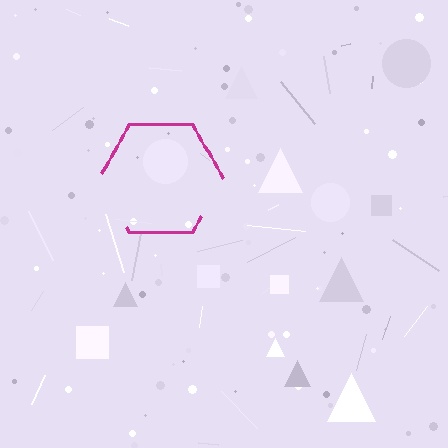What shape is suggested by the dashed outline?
The dashed outline suggests a hexagon.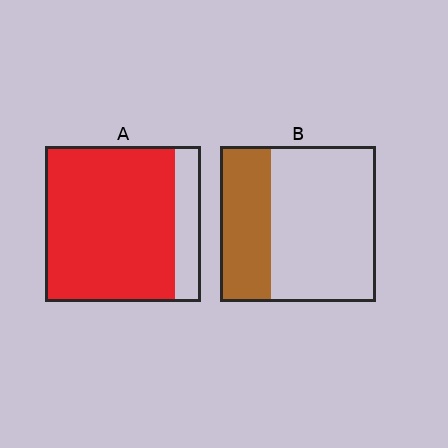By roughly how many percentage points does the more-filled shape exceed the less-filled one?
By roughly 50 percentage points (A over B).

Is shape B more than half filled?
No.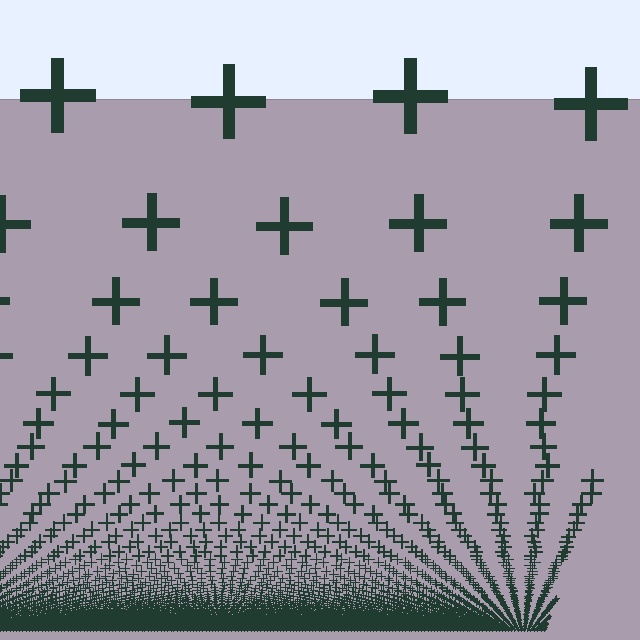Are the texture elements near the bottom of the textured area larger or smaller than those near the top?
Smaller. The gradient is inverted — elements near the bottom are smaller and denser.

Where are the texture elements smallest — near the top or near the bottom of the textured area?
Near the bottom.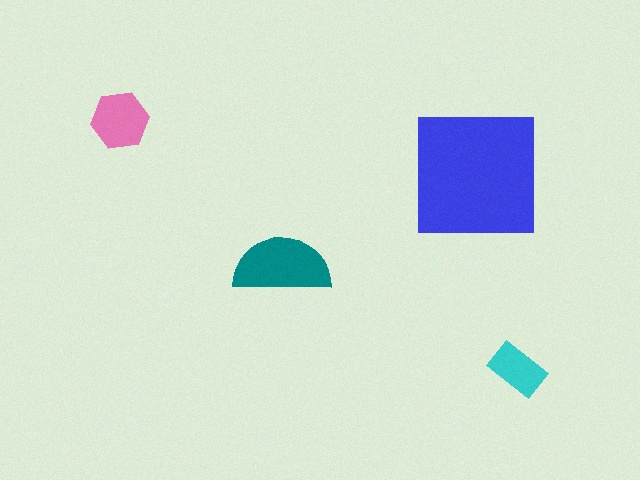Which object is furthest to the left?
The pink hexagon is leftmost.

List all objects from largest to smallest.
The blue square, the teal semicircle, the pink hexagon, the cyan rectangle.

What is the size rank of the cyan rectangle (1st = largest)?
4th.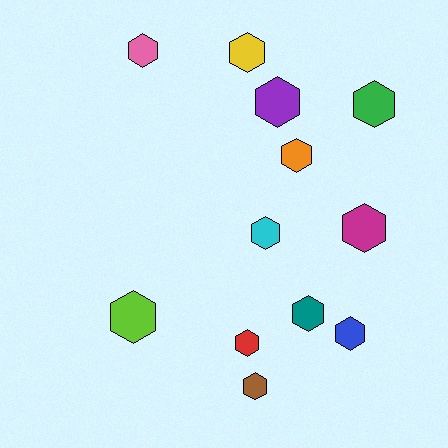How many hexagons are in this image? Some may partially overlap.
There are 12 hexagons.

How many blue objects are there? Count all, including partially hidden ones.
There is 1 blue object.